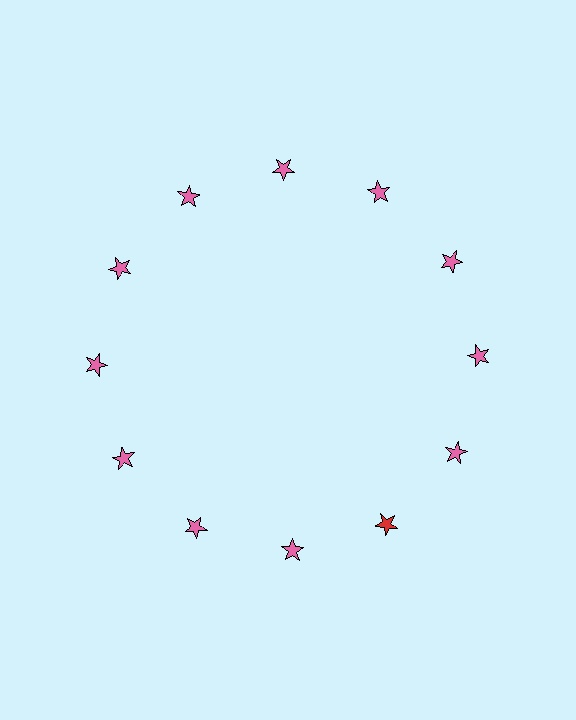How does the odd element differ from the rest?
It has a different color: red instead of pink.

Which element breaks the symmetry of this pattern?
The red star at roughly the 5 o'clock position breaks the symmetry. All other shapes are pink stars.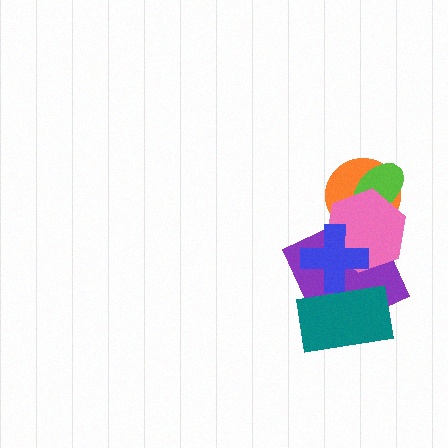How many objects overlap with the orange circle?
2 objects overlap with the orange circle.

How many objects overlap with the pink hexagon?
4 objects overlap with the pink hexagon.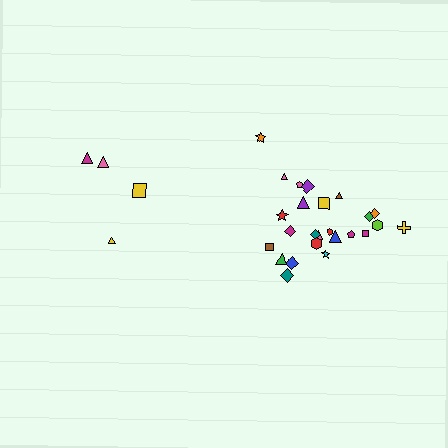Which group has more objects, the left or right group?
The right group.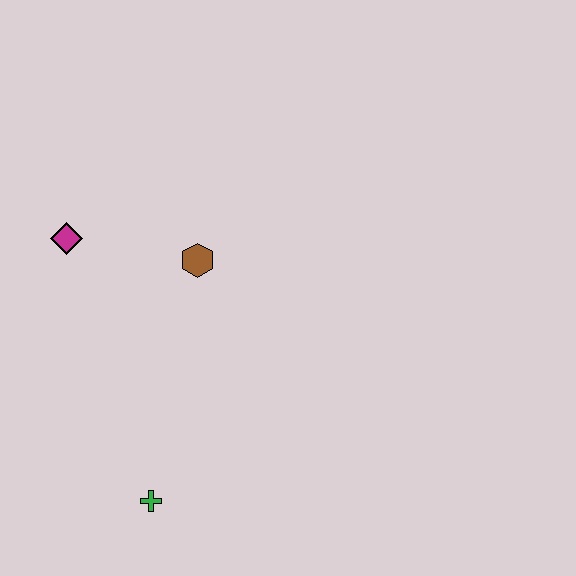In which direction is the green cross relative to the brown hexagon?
The green cross is below the brown hexagon.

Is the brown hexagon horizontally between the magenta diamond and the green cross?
No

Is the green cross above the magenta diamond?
No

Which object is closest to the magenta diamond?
The brown hexagon is closest to the magenta diamond.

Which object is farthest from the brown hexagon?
The green cross is farthest from the brown hexagon.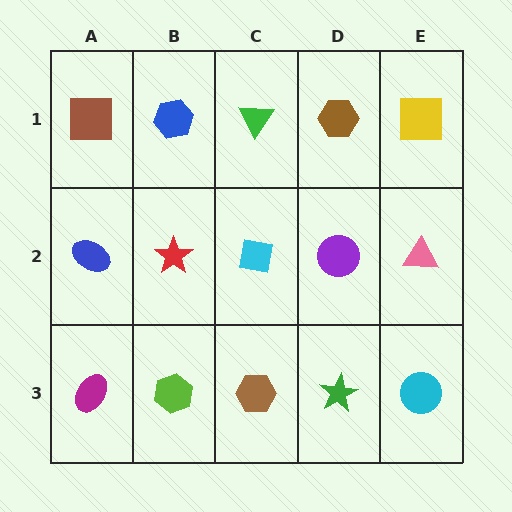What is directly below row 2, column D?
A green star.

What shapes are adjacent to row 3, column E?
A pink triangle (row 2, column E), a green star (row 3, column D).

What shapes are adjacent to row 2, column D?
A brown hexagon (row 1, column D), a green star (row 3, column D), a cyan square (row 2, column C), a pink triangle (row 2, column E).